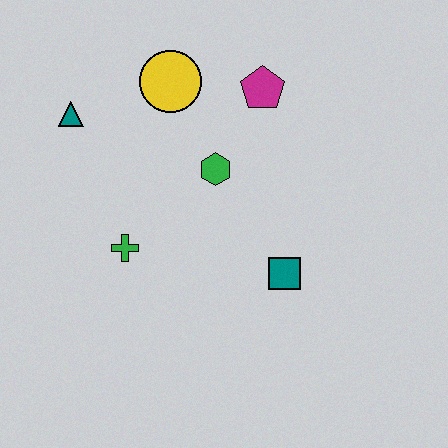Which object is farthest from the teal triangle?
The teal square is farthest from the teal triangle.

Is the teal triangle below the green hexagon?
No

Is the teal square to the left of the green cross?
No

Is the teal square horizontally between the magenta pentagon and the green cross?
No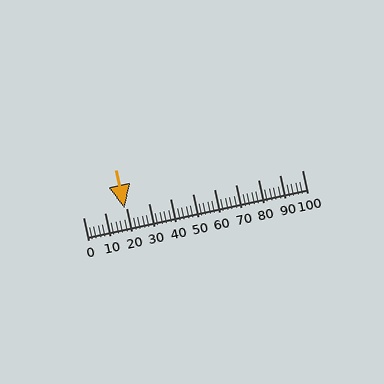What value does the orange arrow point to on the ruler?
The orange arrow points to approximately 19.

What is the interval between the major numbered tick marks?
The major tick marks are spaced 10 units apart.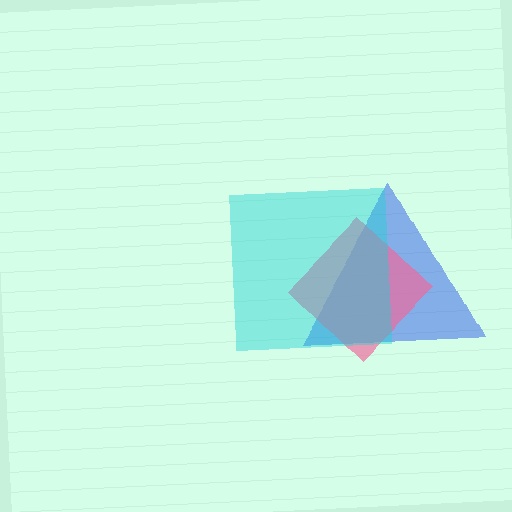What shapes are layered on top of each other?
The layered shapes are: a blue triangle, a pink diamond, a cyan square.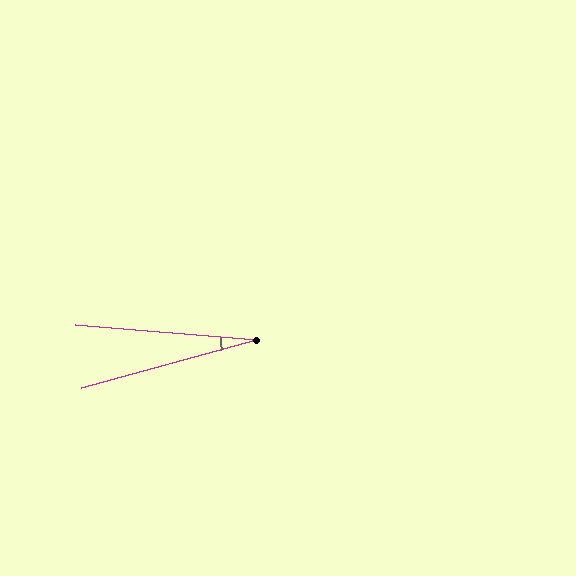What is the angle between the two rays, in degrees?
Approximately 20 degrees.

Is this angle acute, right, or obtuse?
It is acute.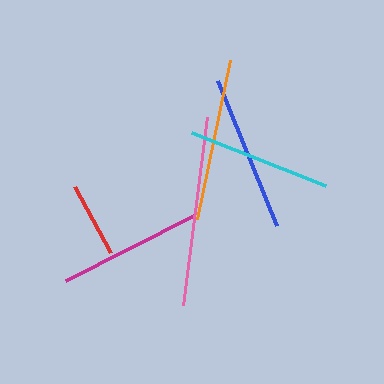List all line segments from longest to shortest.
From longest to shortest: pink, orange, blue, cyan, magenta, red.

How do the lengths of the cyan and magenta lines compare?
The cyan and magenta lines are approximately the same length.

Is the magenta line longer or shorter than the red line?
The magenta line is longer than the red line.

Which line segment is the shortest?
The red line is the shortest at approximately 75 pixels.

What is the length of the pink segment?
The pink segment is approximately 189 pixels long.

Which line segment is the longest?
The pink line is the longest at approximately 189 pixels.